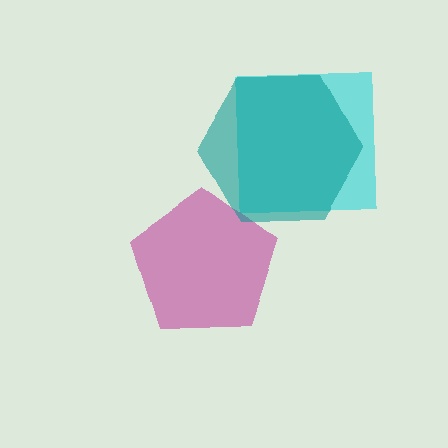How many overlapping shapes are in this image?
There are 3 overlapping shapes in the image.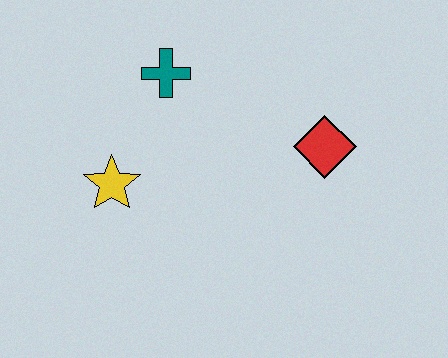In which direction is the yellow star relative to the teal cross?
The yellow star is below the teal cross.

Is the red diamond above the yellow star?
Yes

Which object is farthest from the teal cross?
The red diamond is farthest from the teal cross.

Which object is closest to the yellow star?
The teal cross is closest to the yellow star.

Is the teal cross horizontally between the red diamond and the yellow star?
Yes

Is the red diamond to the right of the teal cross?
Yes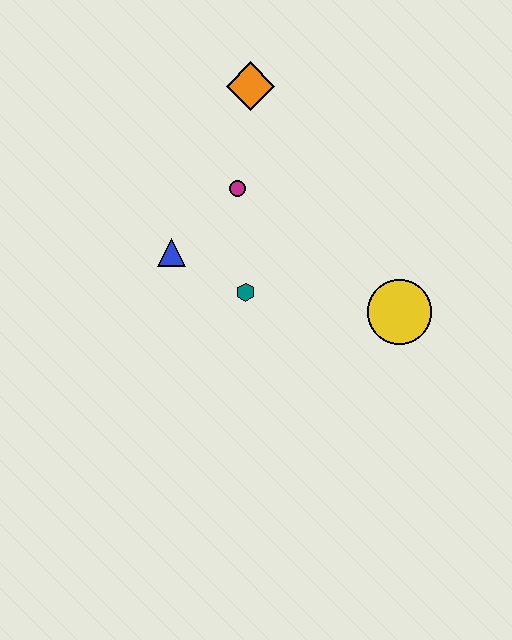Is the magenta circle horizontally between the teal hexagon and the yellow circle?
No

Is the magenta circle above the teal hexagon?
Yes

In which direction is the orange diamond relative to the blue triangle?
The orange diamond is above the blue triangle.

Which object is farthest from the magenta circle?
The yellow circle is farthest from the magenta circle.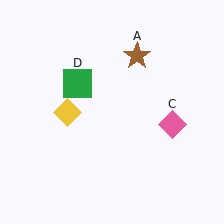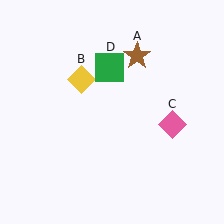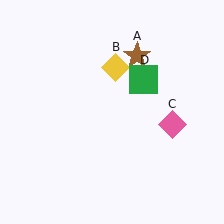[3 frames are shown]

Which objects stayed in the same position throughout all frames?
Brown star (object A) and pink diamond (object C) remained stationary.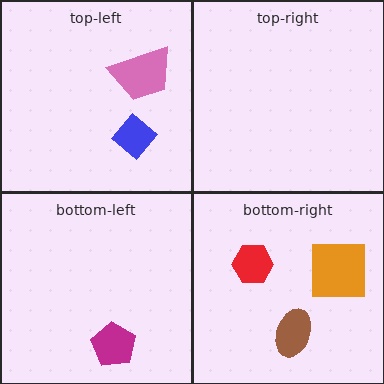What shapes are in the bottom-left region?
The magenta pentagon.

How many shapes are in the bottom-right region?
3.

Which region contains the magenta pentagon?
The bottom-left region.